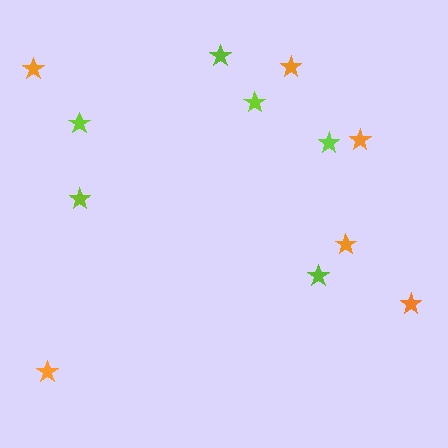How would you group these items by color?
There are 2 groups: one group of orange stars (6) and one group of lime stars (6).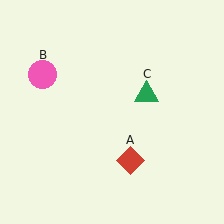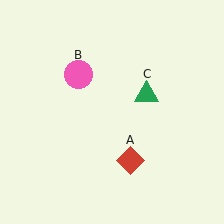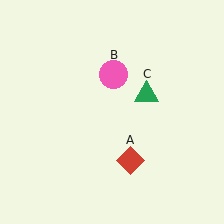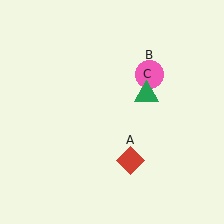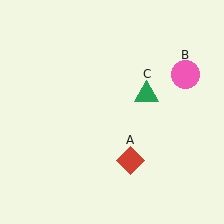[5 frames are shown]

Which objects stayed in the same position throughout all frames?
Red diamond (object A) and green triangle (object C) remained stationary.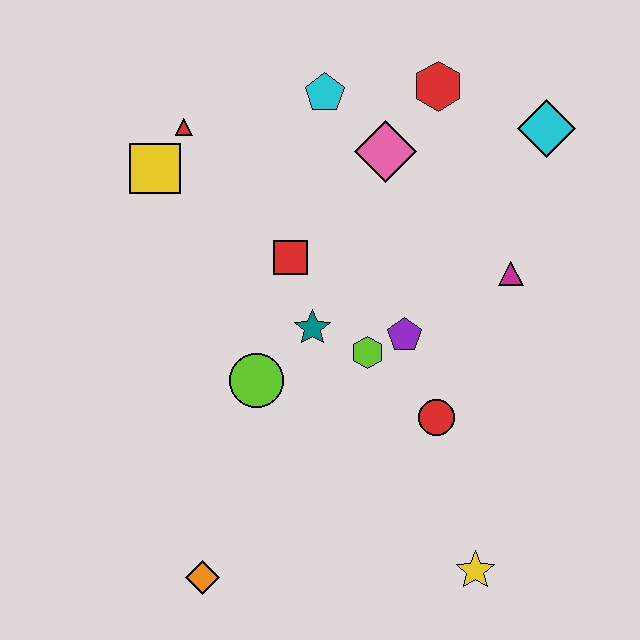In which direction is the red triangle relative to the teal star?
The red triangle is above the teal star.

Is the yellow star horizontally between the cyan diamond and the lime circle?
Yes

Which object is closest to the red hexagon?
The pink diamond is closest to the red hexagon.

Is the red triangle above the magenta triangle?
Yes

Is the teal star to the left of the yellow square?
No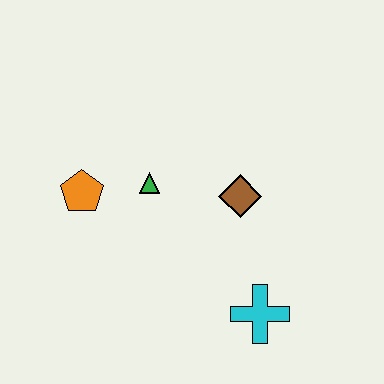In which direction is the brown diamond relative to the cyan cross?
The brown diamond is above the cyan cross.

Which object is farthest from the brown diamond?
The orange pentagon is farthest from the brown diamond.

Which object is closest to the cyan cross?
The brown diamond is closest to the cyan cross.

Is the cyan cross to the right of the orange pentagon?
Yes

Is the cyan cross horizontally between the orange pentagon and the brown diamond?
No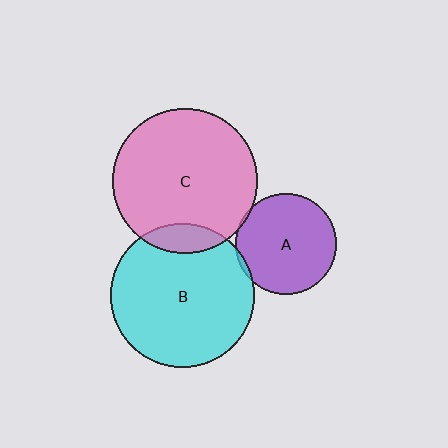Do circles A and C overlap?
Yes.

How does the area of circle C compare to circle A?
Approximately 2.1 times.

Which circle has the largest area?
Circle C (pink).